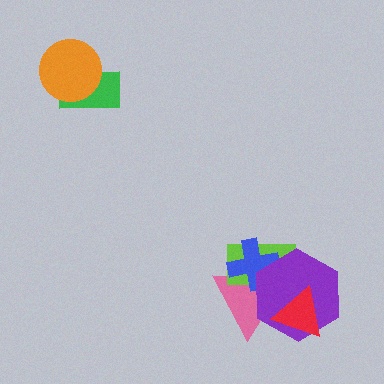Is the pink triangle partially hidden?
Yes, it is partially covered by another shape.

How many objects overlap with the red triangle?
2 objects overlap with the red triangle.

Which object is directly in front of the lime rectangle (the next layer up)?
The blue cross is directly in front of the lime rectangle.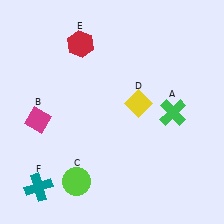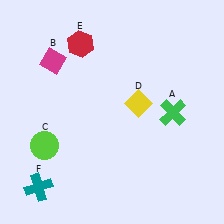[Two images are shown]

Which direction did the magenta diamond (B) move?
The magenta diamond (B) moved up.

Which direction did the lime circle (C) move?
The lime circle (C) moved up.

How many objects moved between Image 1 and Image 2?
2 objects moved between the two images.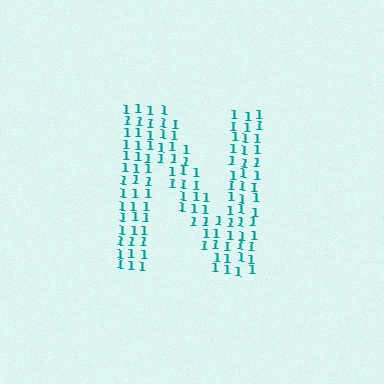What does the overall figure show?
The overall figure shows the letter N.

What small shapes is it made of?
It is made of small digit 1's.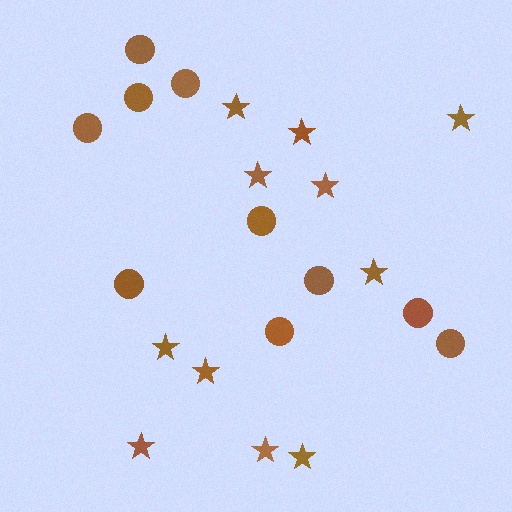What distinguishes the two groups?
There are 2 groups: one group of stars (11) and one group of circles (10).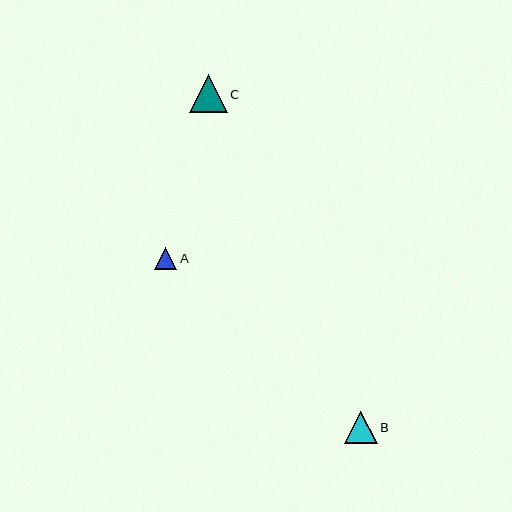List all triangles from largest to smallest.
From largest to smallest: C, B, A.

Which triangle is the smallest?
Triangle A is the smallest with a size of approximately 22 pixels.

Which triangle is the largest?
Triangle C is the largest with a size of approximately 37 pixels.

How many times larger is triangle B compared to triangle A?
Triangle B is approximately 1.5 times the size of triangle A.